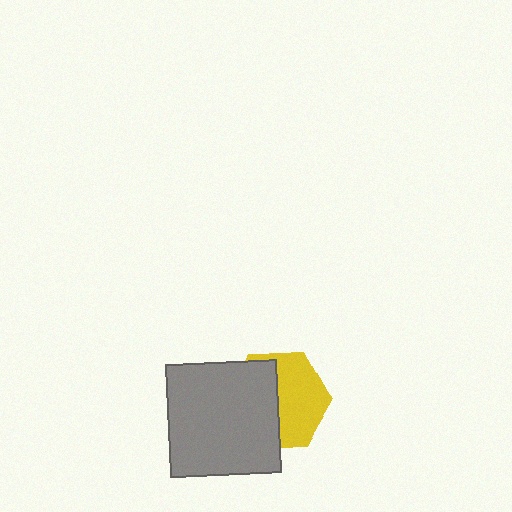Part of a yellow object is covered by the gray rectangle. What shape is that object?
It is a hexagon.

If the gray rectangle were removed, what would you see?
You would see the complete yellow hexagon.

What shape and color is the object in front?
The object in front is a gray rectangle.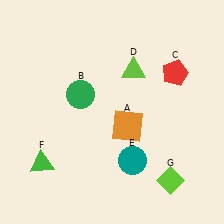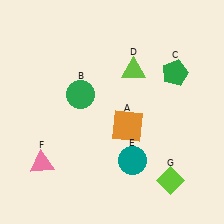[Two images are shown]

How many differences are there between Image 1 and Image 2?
There are 2 differences between the two images.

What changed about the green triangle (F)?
In Image 1, F is green. In Image 2, it changed to pink.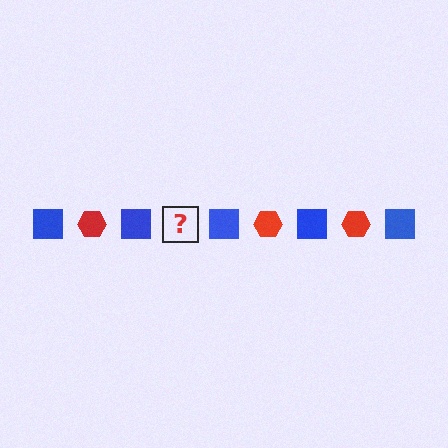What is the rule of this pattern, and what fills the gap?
The rule is that the pattern alternates between blue square and red hexagon. The gap should be filled with a red hexagon.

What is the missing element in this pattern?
The missing element is a red hexagon.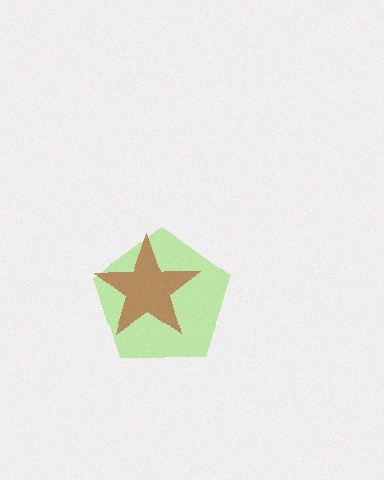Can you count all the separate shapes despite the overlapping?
Yes, there are 2 separate shapes.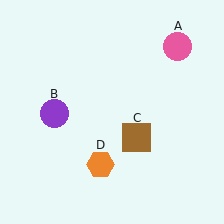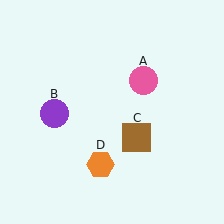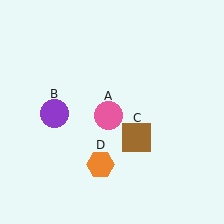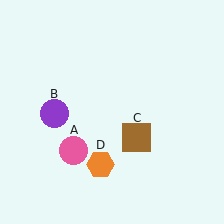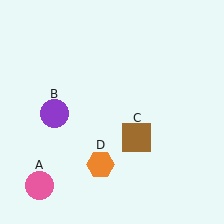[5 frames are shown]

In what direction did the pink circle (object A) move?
The pink circle (object A) moved down and to the left.